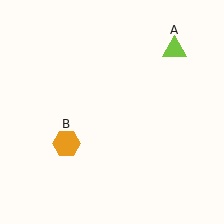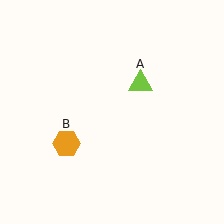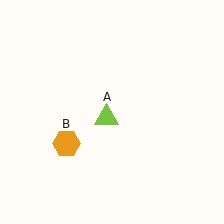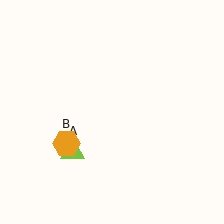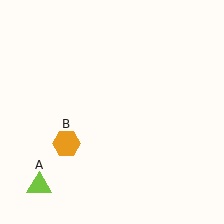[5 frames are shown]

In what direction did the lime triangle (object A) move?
The lime triangle (object A) moved down and to the left.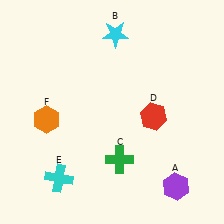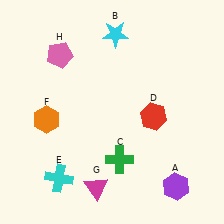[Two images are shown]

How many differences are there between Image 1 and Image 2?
There are 2 differences between the two images.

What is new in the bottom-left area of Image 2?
A magenta triangle (G) was added in the bottom-left area of Image 2.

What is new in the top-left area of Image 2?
A pink pentagon (H) was added in the top-left area of Image 2.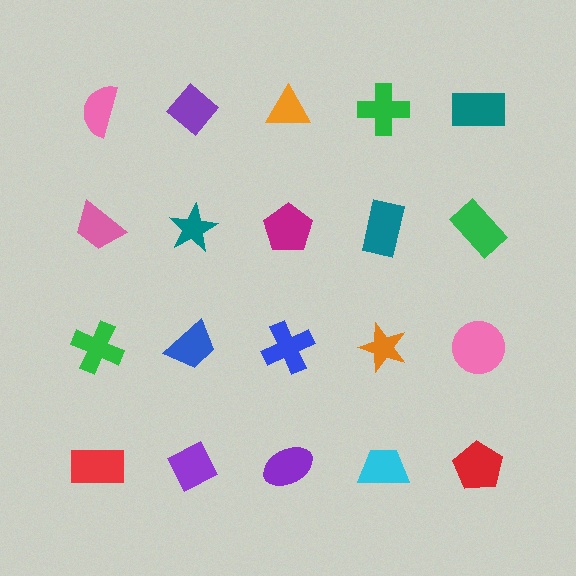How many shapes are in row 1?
5 shapes.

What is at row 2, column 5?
A green rectangle.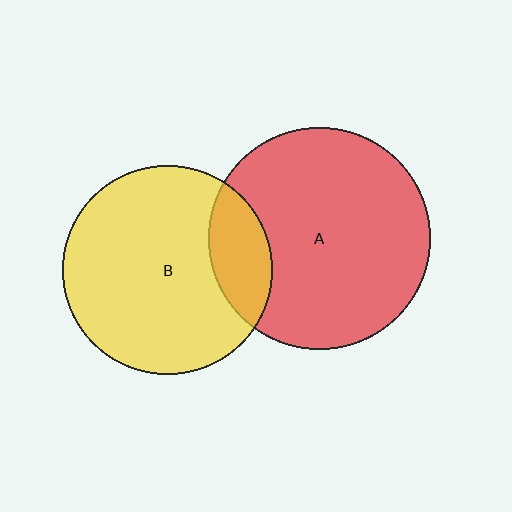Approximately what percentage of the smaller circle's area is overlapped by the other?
Approximately 20%.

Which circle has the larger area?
Circle A (red).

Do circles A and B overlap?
Yes.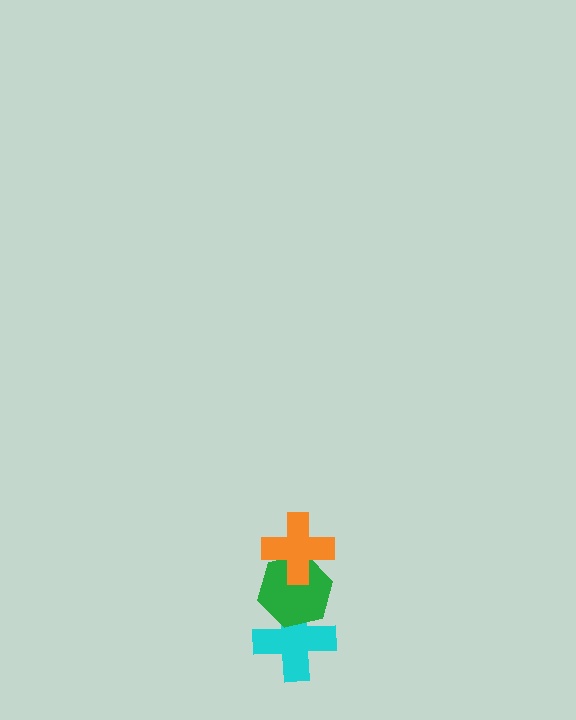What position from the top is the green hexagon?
The green hexagon is 2nd from the top.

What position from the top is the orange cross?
The orange cross is 1st from the top.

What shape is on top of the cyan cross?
The green hexagon is on top of the cyan cross.